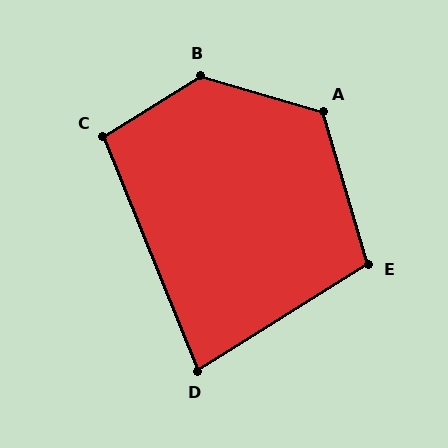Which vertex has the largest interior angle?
B, at approximately 132 degrees.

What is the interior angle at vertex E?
Approximately 106 degrees (obtuse).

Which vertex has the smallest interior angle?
D, at approximately 80 degrees.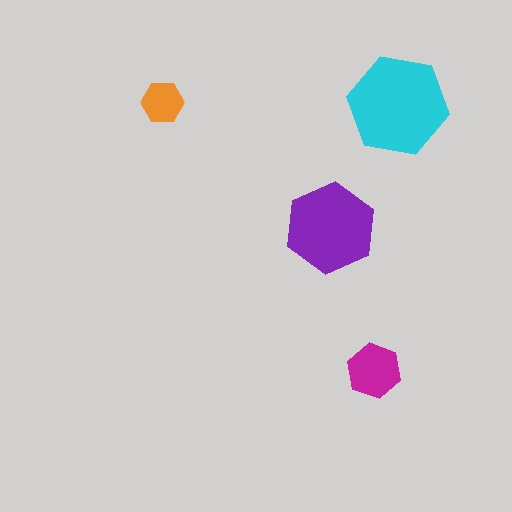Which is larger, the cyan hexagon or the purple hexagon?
The cyan one.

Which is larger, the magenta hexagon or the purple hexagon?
The purple one.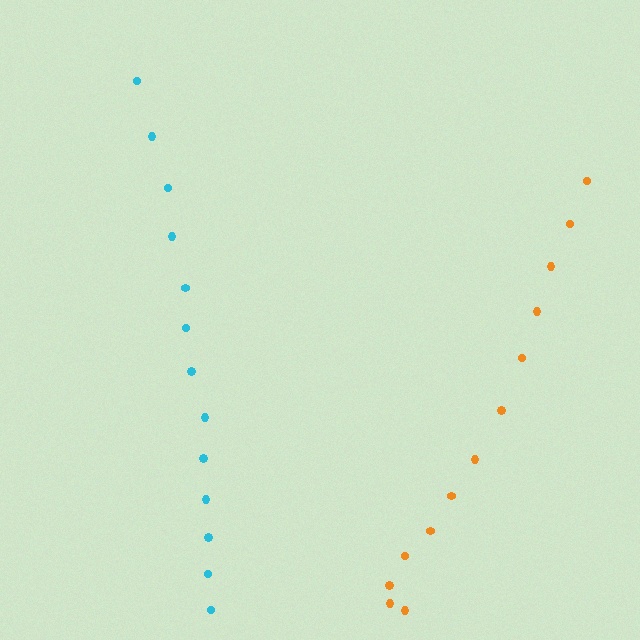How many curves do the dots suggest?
There are 2 distinct paths.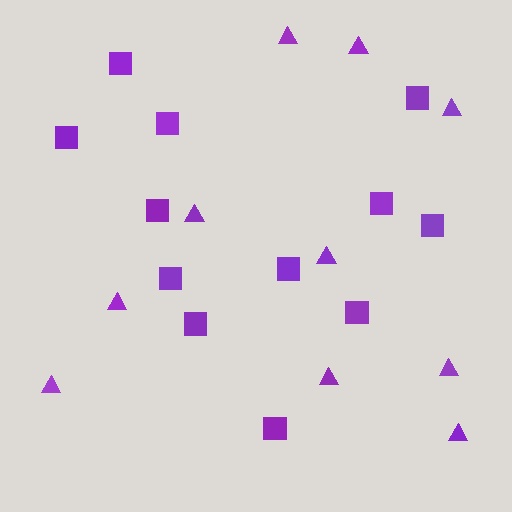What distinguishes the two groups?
There are 2 groups: one group of squares (12) and one group of triangles (10).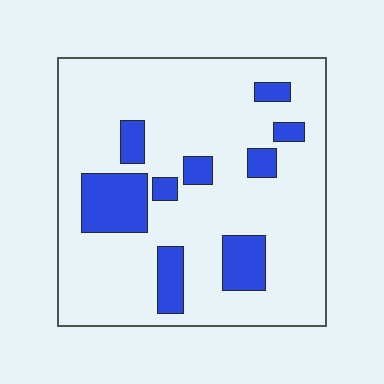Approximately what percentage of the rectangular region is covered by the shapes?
Approximately 20%.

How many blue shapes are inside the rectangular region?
9.